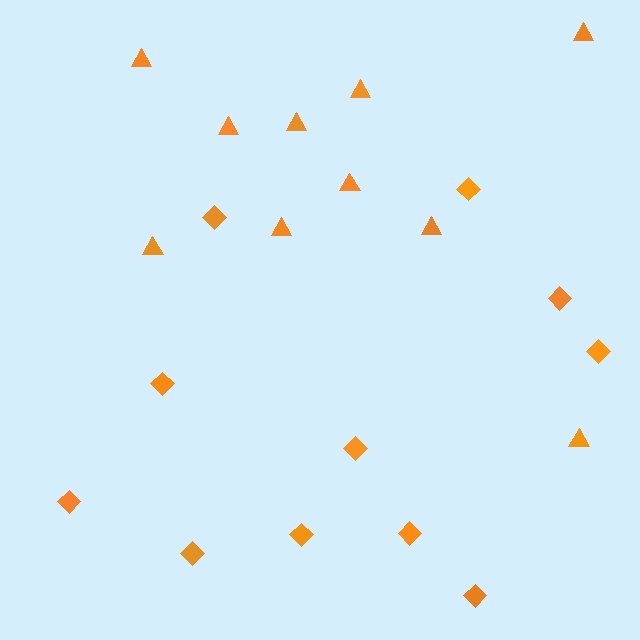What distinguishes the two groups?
There are 2 groups: one group of diamonds (11) and one group of triangles (10).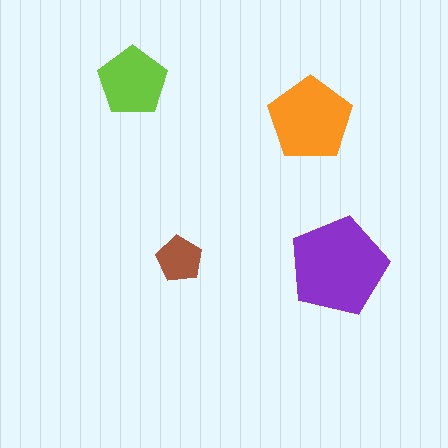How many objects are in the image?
There are 4 objects in the image.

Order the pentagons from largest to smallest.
the purple one, the orange one, the lime one, the brown one.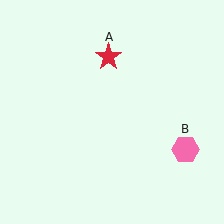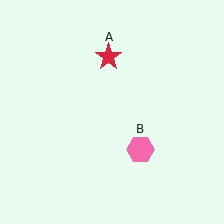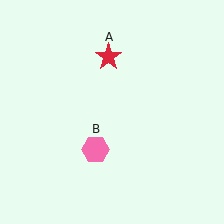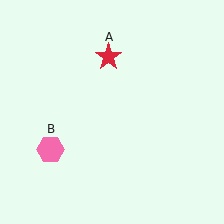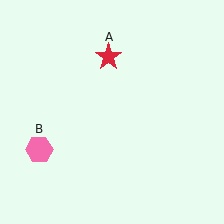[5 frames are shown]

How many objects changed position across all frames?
1 object changed position: pink hexagon (object B).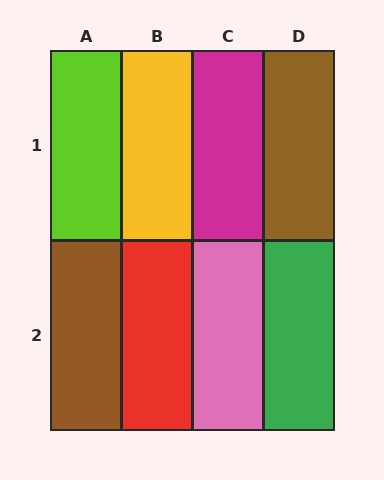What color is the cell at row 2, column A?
Brown.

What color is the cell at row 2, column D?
Green.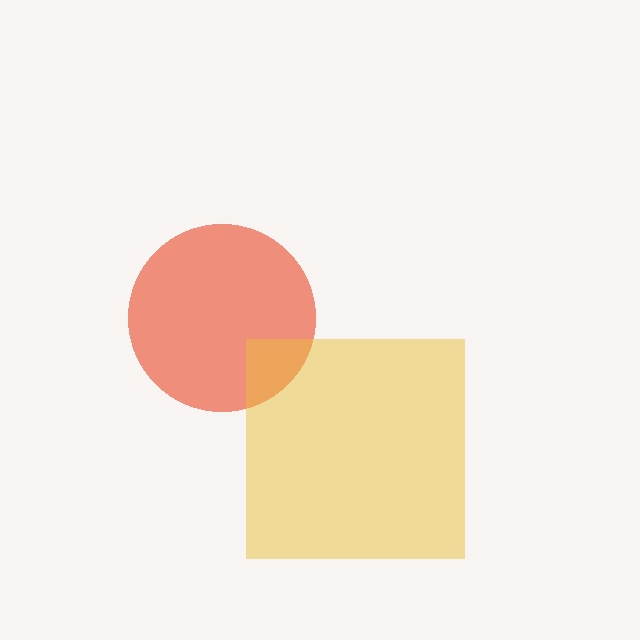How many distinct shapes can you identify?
There are 2 distinct shapes: a red circle, a yellow square.